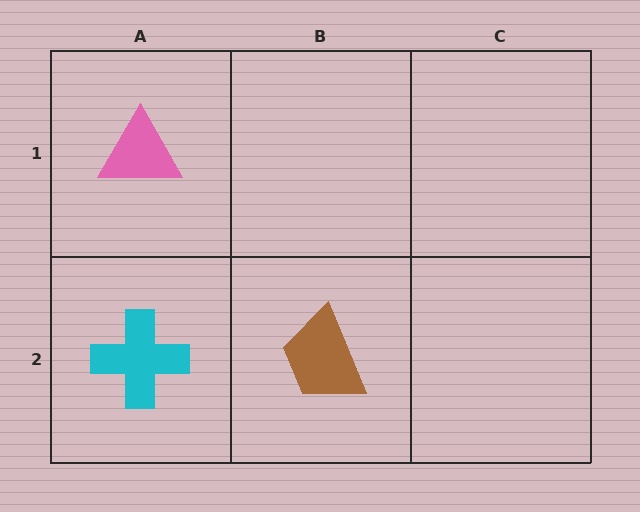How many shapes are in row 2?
2 shapes.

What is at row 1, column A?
A pink triangle.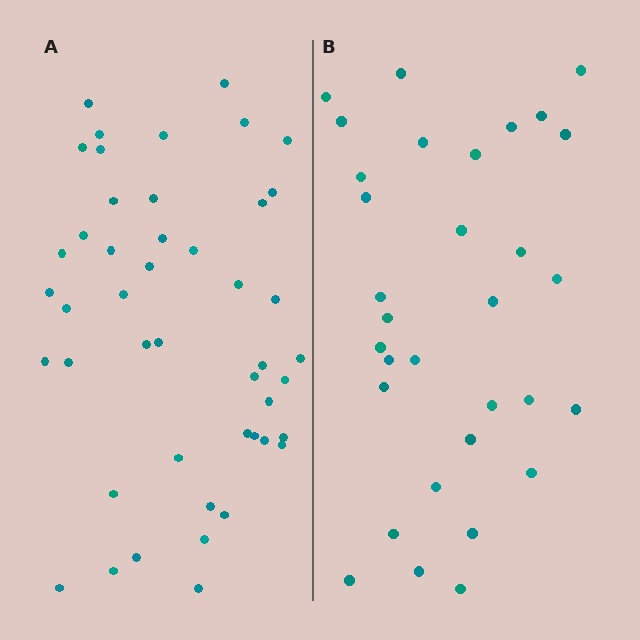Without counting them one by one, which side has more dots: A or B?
Region A (the left region) has more dots.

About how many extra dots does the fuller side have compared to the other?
Region A has approximately 15 more dots than region B.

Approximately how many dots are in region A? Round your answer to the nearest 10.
About 50 dots. (The exact count is 46, which rounds to 50.)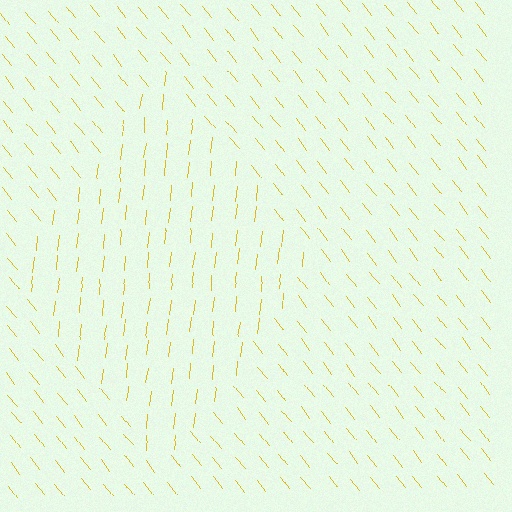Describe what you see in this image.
The image is filled with small yellow line segments. A diamond region in the image has lines oriented differently from the surrounding lines, creating a visible texture boundary.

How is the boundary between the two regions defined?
The boundary is defined purely by a change in line orientation (approximately 45 degrees difference). All lines are the same color and thickness.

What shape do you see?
I see a diamond.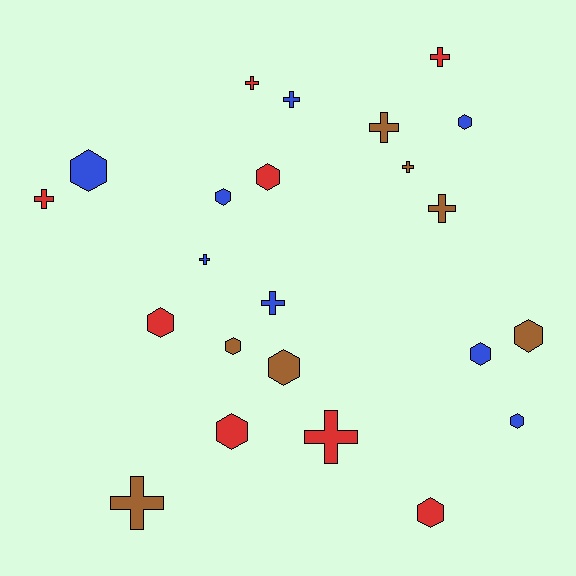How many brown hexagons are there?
There are 3 brown hexagons.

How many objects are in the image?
There are 23 objects.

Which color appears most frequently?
Blue, with 8 objects.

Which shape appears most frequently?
Hexagon, with 12 objects.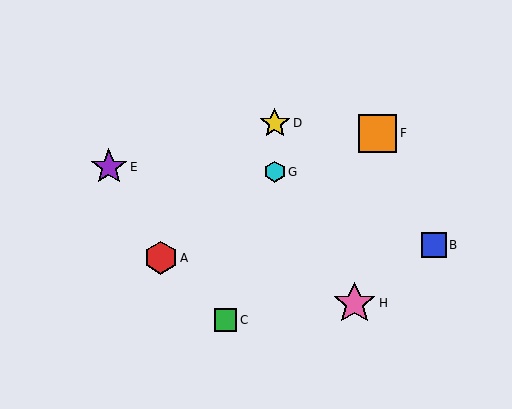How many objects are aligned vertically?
2 objects (D, G) are aligned vertically.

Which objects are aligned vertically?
Objects D, G are aligned vertically.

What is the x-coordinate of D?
Object D is at x≈275.